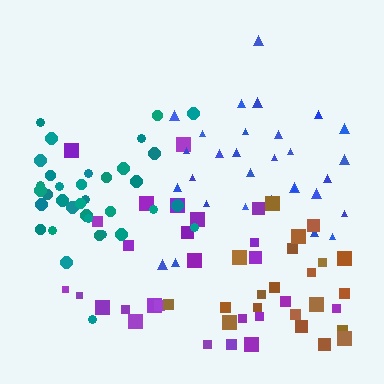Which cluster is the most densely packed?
Teal.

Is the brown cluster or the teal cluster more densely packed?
Teal.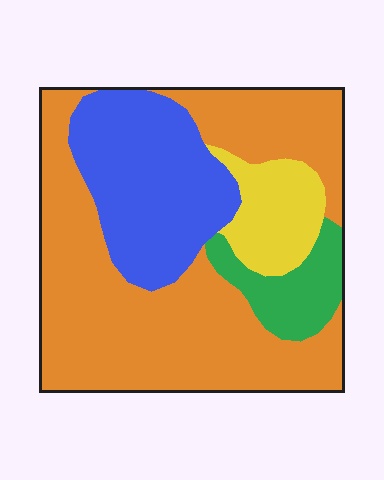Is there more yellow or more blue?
Blue.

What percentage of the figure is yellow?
Yellow takes up less than a sixth of the figure.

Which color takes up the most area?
Orange, at roughly 55%.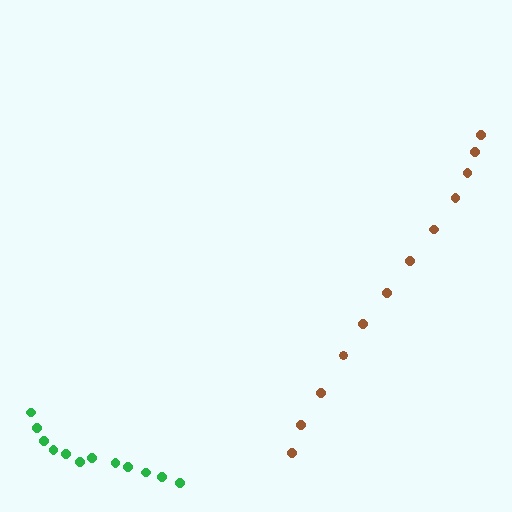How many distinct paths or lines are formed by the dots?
There are 2 distinct paths.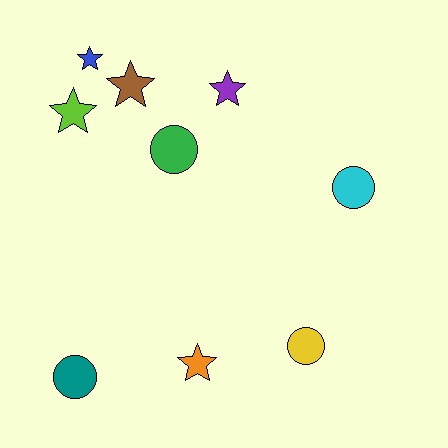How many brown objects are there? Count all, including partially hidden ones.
There is 1 brown object.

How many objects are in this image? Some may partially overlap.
There are 9 objects.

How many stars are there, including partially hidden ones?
There are 5 stars.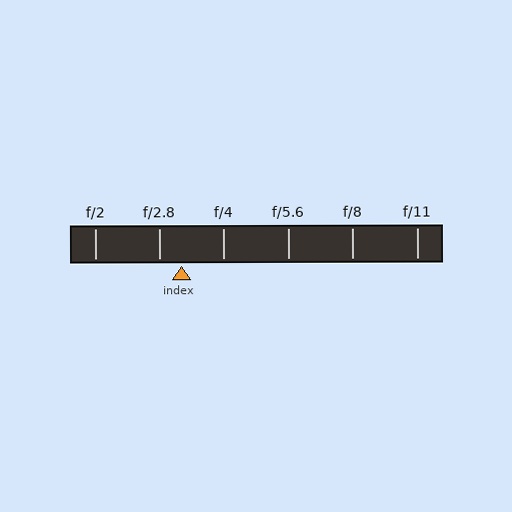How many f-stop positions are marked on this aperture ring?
There are 6 f-stop positions marked.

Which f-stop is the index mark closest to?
The index mark is closest to f/2.8.